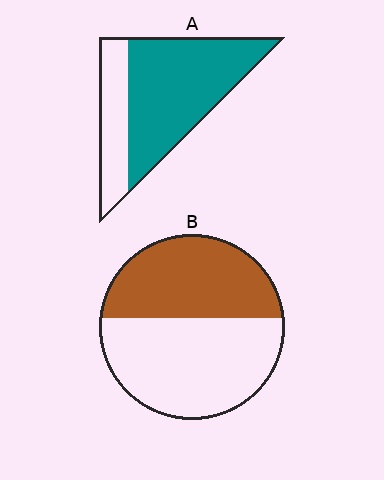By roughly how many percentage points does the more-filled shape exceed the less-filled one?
By roughly 25 percentage points (A over B).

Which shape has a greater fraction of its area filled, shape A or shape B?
Shape A.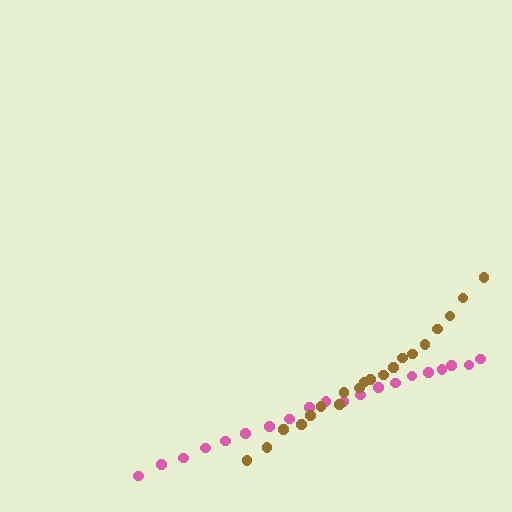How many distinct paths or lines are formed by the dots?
There are 2 distinct paths.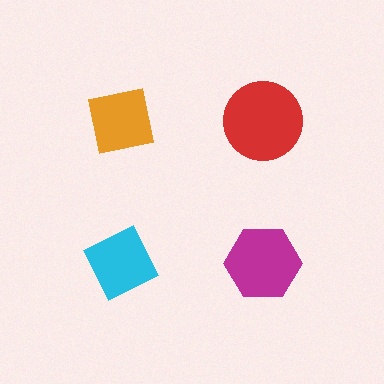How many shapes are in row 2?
2 shapes.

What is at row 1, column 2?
A red circle.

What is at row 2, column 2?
A magenta hexagon.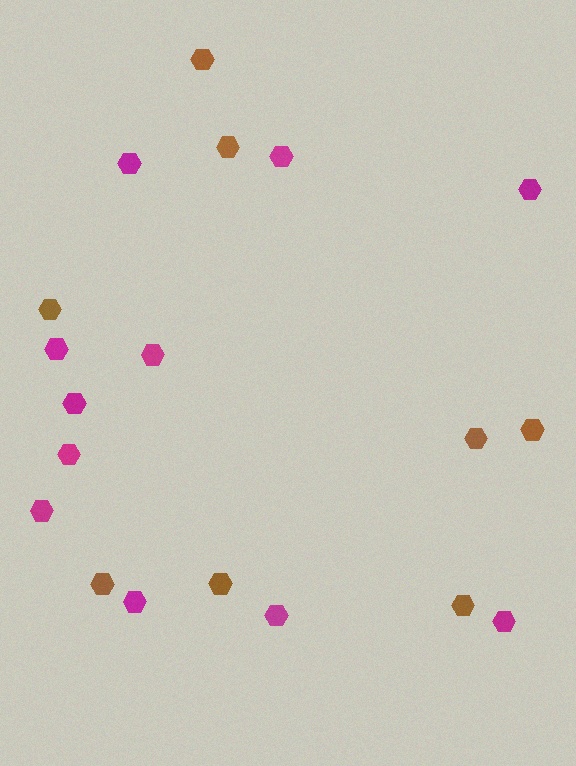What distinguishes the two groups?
There are 2 groups: one group of magenta hexagons (11) and one group of brown hexagons (8).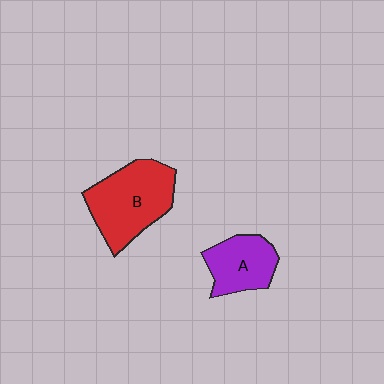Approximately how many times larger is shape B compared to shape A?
Approximately 1.6 times.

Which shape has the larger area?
Shape B (red).